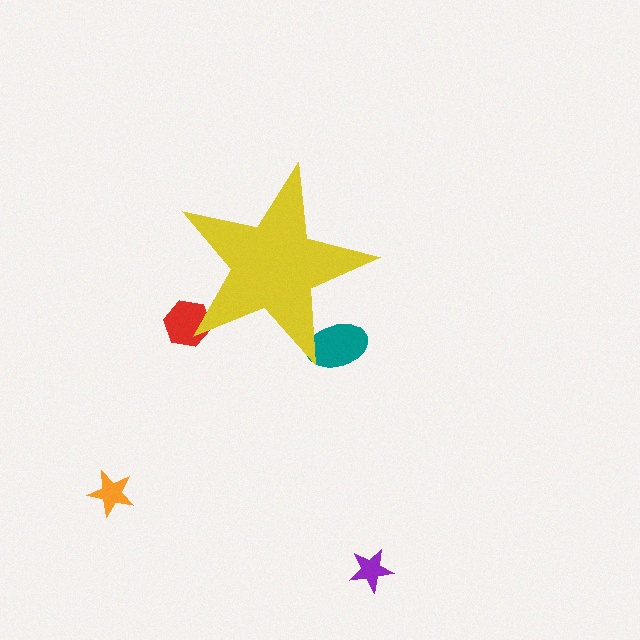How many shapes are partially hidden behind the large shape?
2 shapes are partially hidden.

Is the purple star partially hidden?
No, the purple star is fully visible.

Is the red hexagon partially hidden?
Yes, the red hexagon is partially hidden behind the yellow star.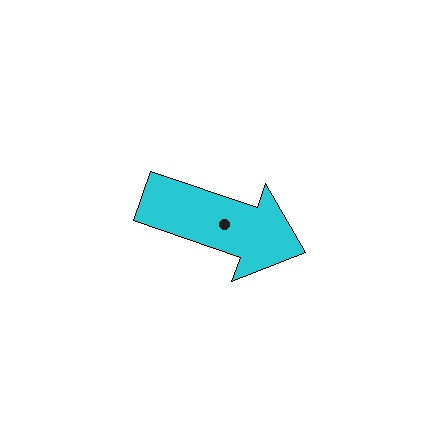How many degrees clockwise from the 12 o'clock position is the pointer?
Approximately 109 degrees.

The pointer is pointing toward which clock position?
Roughly 4 o'clock.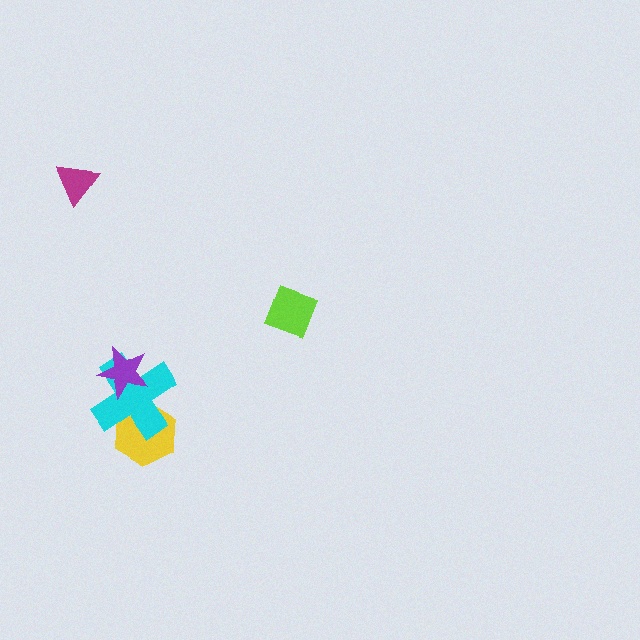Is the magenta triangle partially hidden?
No, no other shape covers it.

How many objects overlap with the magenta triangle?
0 objects overlap with the magenta triangle.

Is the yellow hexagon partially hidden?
Yes, it is partially covered by another shape.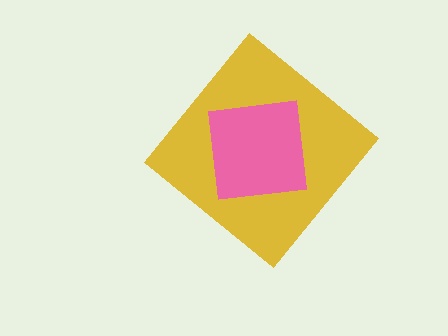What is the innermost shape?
The pink square.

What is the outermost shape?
The yellow diamond.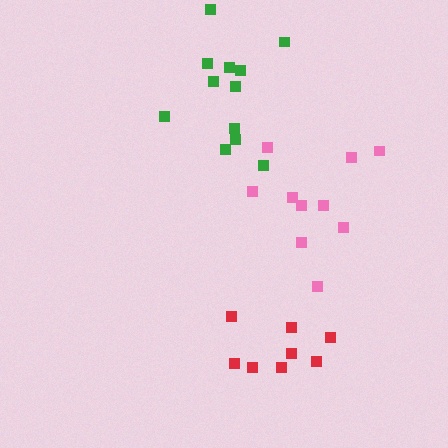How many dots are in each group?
Group 1: 8 dots, Group 2: 12 dots, Group 3: 10 dots (30 total).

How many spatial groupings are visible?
There are 3 spatial groupings.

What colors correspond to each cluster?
The clusters are colored: red, green, pink.